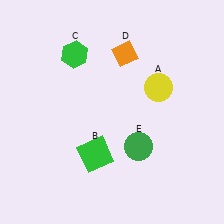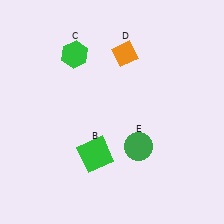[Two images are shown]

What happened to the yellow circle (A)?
The yellow circle (A) was removed in Image 2. It was in the top-right area of Image 1.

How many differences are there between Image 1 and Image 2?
There is 1 difference between the two images.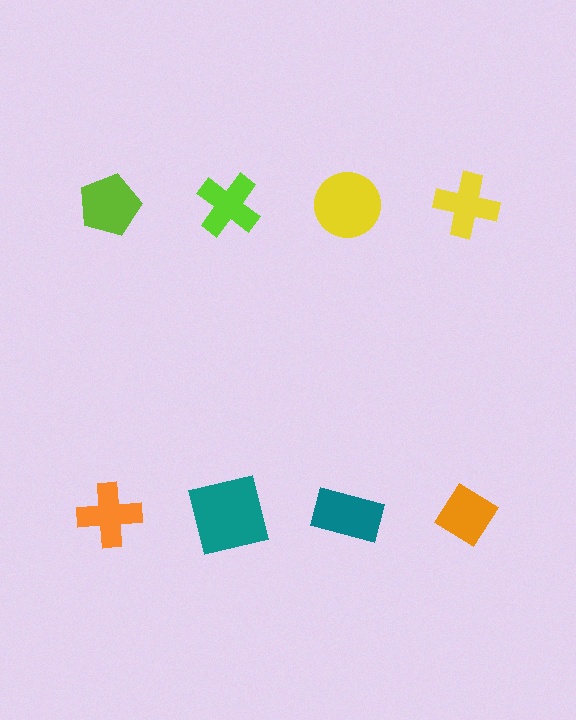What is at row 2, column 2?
A teal square.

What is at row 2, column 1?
An orange cross.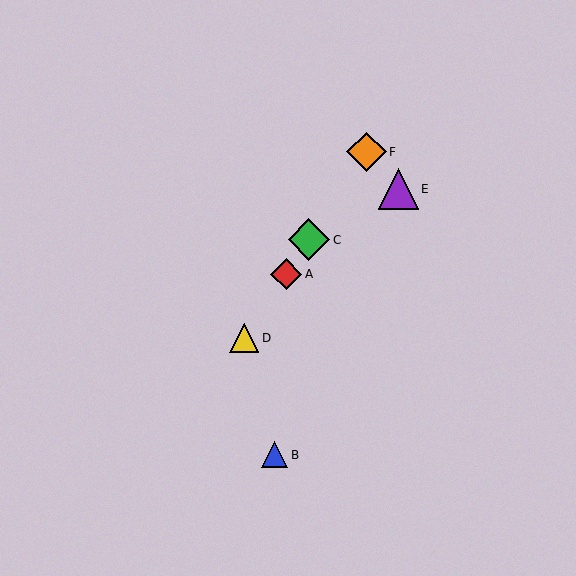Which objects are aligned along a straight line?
Objects A, C, D, F are aligned along a straight line.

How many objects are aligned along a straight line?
4 objects (A, C, D, F) are aligned along a straight line.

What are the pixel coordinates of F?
Object F is at (367, 152).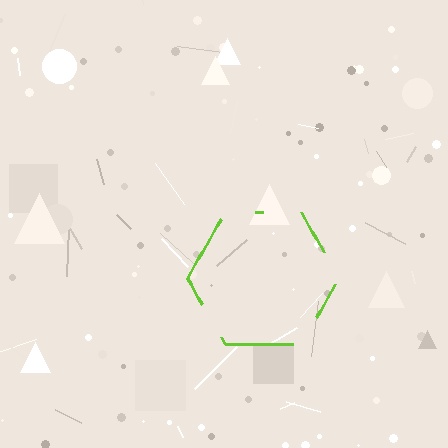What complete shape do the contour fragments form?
The contour fragments form a hexagon.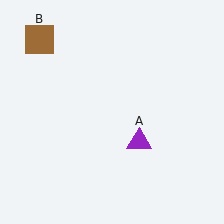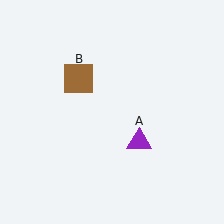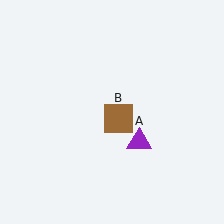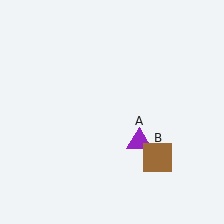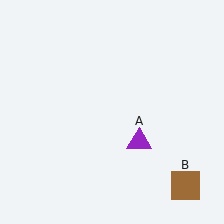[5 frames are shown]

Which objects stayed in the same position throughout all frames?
Purple triangle (object A) remained stationary.